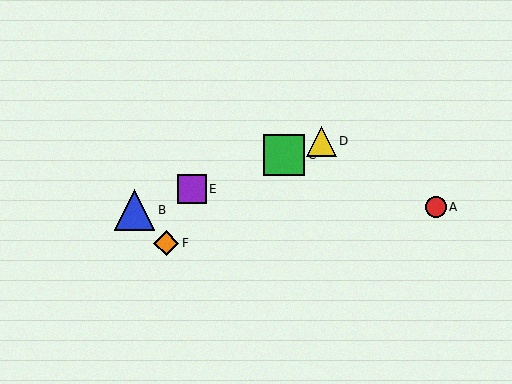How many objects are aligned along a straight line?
4 objects (B, C, D, E) are aligned along a straight line.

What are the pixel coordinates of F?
Object F is at (166, 243).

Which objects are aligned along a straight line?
Objects B, C, D, E are aligned along a straight line.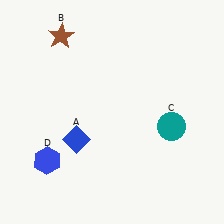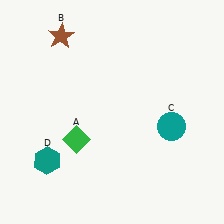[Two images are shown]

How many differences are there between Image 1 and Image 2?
There are 2 differences between the two images.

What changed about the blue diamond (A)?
In Image 1, A is blue. In Image 2, it changed to green.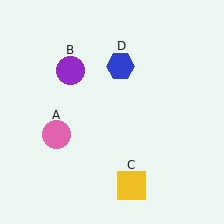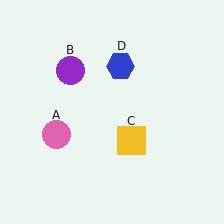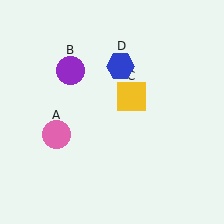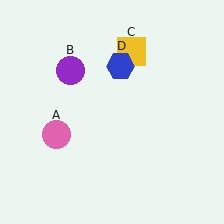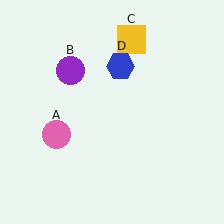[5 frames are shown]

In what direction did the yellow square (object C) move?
The yellow square (object C) moved up.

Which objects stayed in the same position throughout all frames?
Pink circle (object A) and purple circle (object B) and blue hexagon (object D) remained stationary.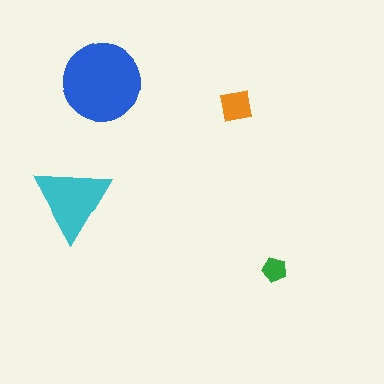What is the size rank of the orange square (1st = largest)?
3rd.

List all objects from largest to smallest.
The blue circle, the cyan triangle, the orange square, the green pentagon.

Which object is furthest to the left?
The cyan triangle is leftmost.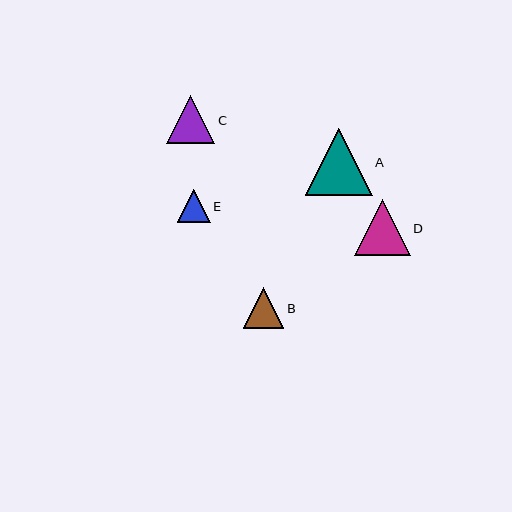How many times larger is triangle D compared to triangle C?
Triangle D is approximately 1.2 times the size of triangle C.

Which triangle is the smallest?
Triangle E is the smallest with a size of approximately 33 pixels.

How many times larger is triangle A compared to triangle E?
Triangle A is approximately 2.1 times the size of triangle E.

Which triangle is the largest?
Triangle A is the largest with a size of approximately 67 pixels.